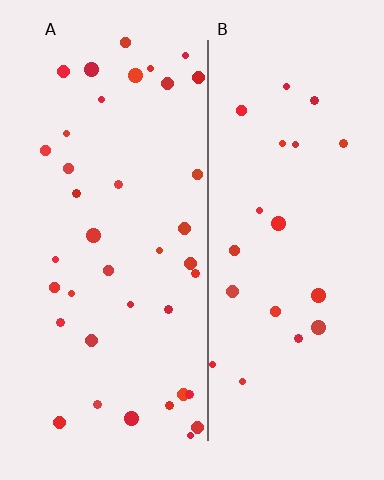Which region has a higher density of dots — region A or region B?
A (the left).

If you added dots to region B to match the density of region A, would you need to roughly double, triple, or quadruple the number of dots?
Approximately double.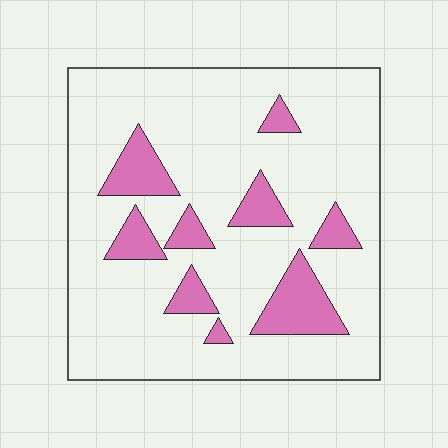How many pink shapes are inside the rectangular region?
9.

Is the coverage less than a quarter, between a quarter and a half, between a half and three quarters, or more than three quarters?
Less than a quarter.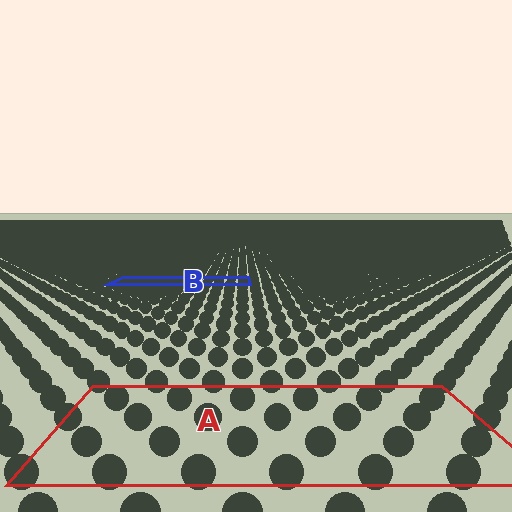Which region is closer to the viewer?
Region A is closer. The texture elements there are larger and more spread out.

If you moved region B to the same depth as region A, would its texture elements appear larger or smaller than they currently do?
They would appear larger. At a closer depth, the same texture elements are projected at a bigger on-screen size.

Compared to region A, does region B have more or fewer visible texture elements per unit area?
Region B has more texture elements per unit area — they are packed more densely because it is farther away.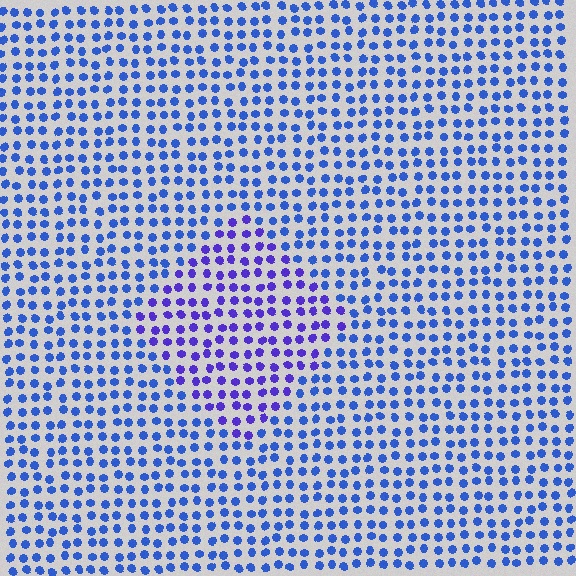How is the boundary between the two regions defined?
The boundary is defined purely by a slight shift in hue (about 31 degrees). Spacing, size, and orientation are identical on both sides.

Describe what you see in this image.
The image is filled with small blue elements in a uniform arrangement. A diamond-shaped region is visible where the elements are tinted to a slightly different hue, forming a subtle color boundary.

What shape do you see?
I see a diamond.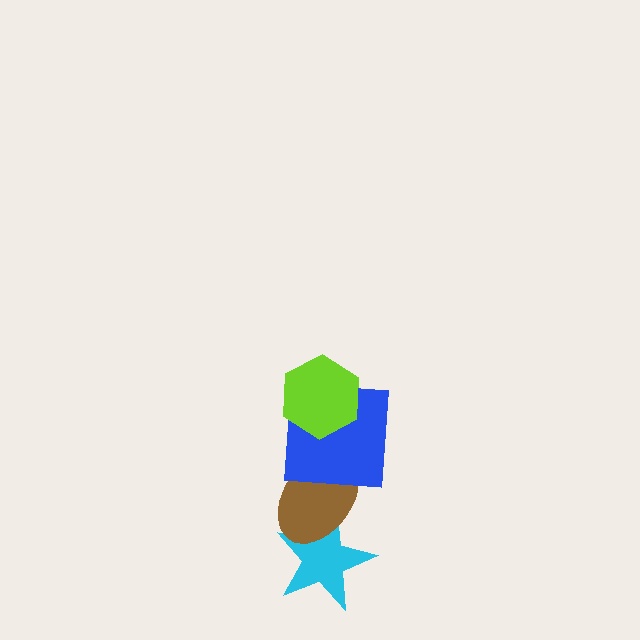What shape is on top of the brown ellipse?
The blue square is on top of the brown ellipse.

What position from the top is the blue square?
The blue square is 2nd from the top.